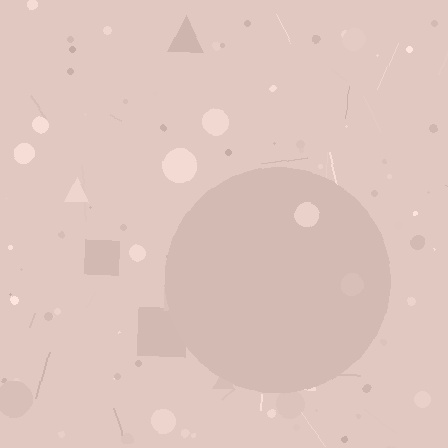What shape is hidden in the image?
A circle is hidden in the image.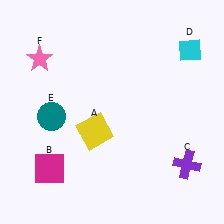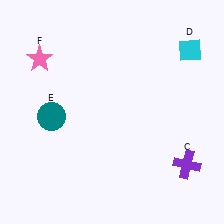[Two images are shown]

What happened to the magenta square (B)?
The magenta square (B) was removed in Image 2. It was in the bottom-left area of Image 1.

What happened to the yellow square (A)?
The yellow square (A) was removed in Image 2. It was in the bottom-left area of Image 1.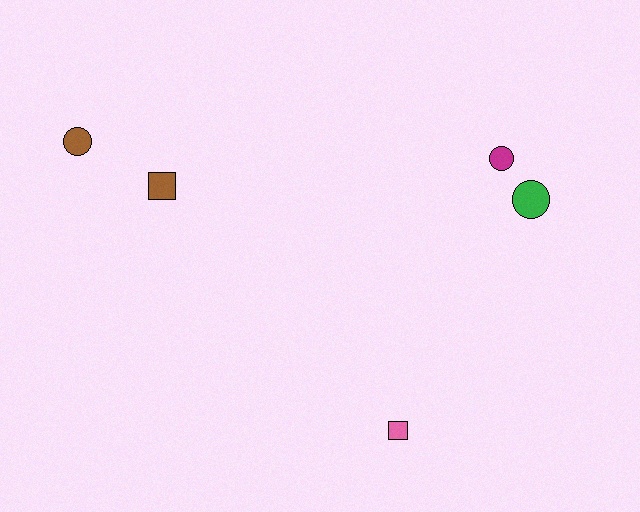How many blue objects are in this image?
There are no blue objects.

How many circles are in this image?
There are 3 circles.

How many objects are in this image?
There are 5 objects.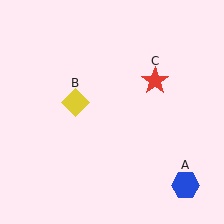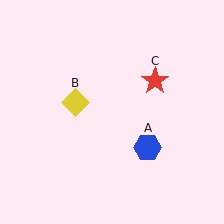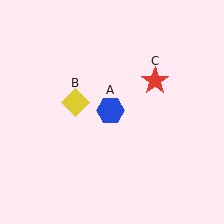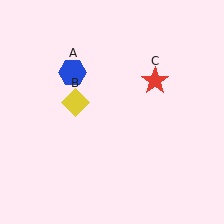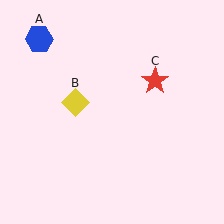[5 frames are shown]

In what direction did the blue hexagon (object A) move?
The blue hexagon (object A) moved up and to the left.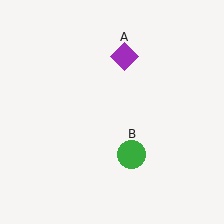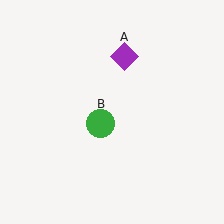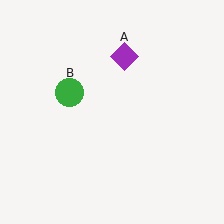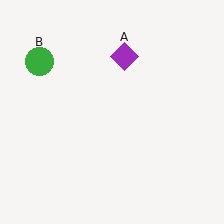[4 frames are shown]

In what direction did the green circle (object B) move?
The green circle (object B) moved up and to the left.